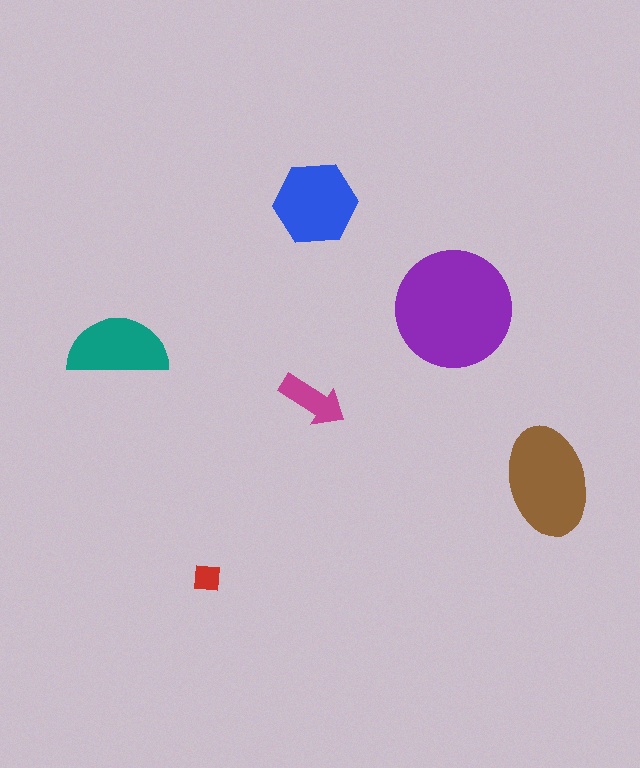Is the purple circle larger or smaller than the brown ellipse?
Larger.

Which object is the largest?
The purple circle.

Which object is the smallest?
The red square.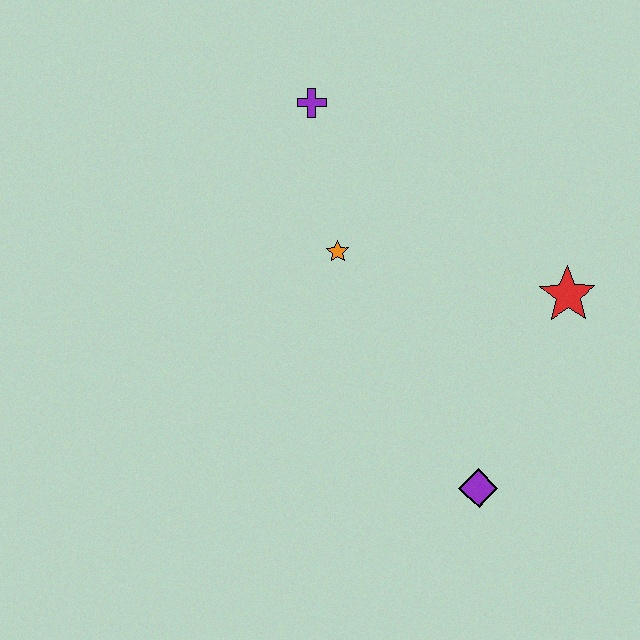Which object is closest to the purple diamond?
The red star is closest to the purple diamond.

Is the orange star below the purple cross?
Yes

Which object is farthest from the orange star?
The purple diamond is farthest from the orange star.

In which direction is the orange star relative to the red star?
The orange star is to the left of the red star.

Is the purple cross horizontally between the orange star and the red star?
No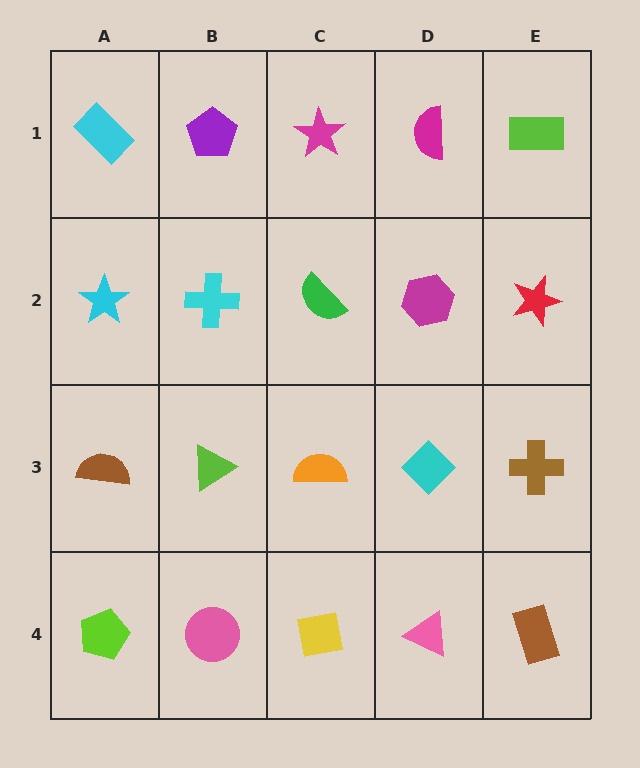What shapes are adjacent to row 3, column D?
A magenta hexagon (row 2, column D), a pink triangle (row 4, column D), an orange semicircle (row 3, column C), a brown cross (row 3, column E).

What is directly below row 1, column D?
A magenta hexagon.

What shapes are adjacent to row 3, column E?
A red star (row 2, column E), a brown rectangle (row 4, column E), a cyan diamond (row 3, column D).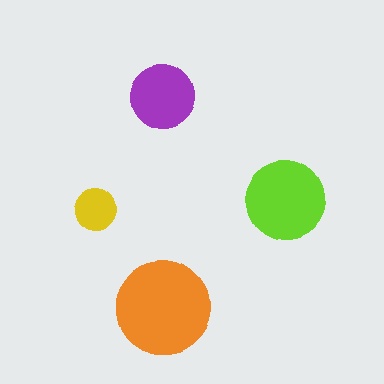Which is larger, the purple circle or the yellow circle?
The purple one.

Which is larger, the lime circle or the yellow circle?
The lime one.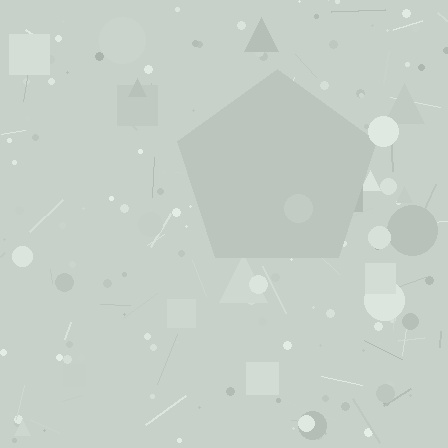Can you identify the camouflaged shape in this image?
The camouflaged shape is a pentagon.